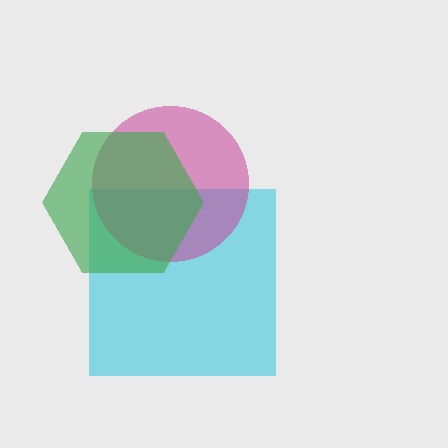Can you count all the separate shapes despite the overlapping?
Yes, there are 3 separate shapes.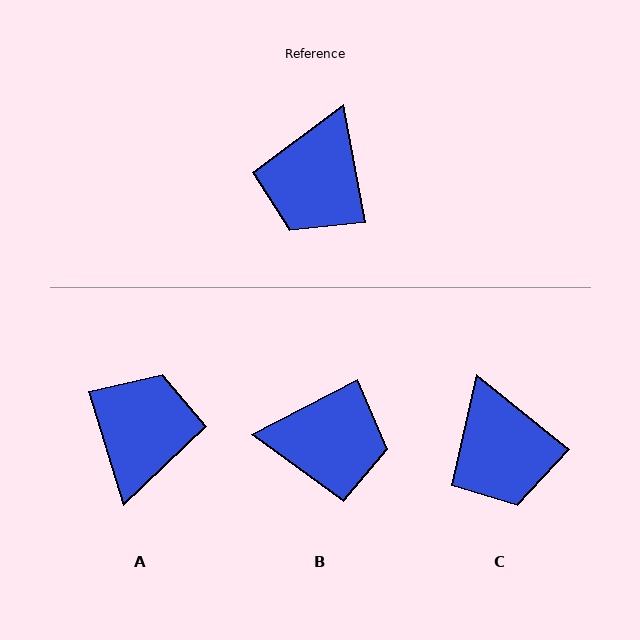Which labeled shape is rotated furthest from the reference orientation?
A, about 173 degrees away.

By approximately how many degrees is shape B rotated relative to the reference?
Approximately 107 degrees counter-clockwise.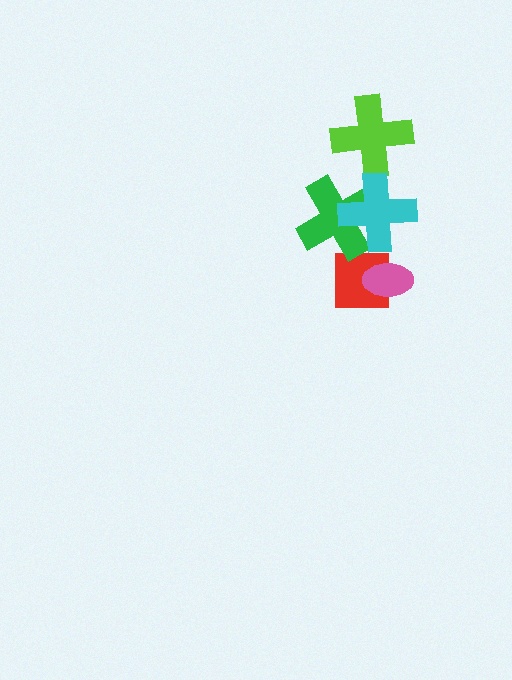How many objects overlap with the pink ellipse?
1 object overlaps with the pink ellipse.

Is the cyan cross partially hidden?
No, no other shape covers it.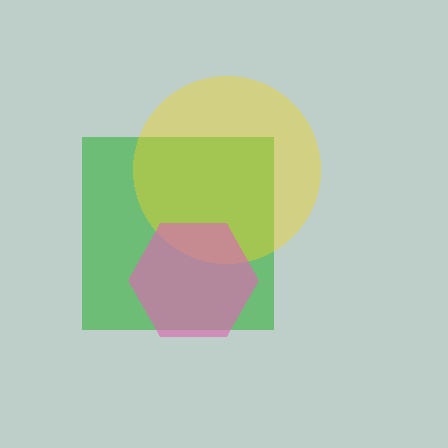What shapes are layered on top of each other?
The layered shapes are: a green square, a yellow circle, a pink hexagon.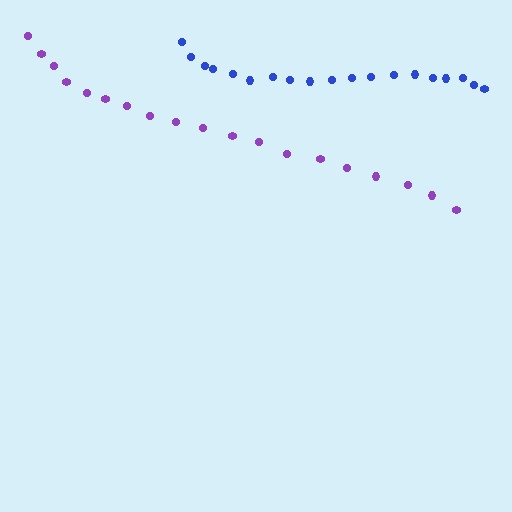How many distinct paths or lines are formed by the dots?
There are 2 distinct paths.